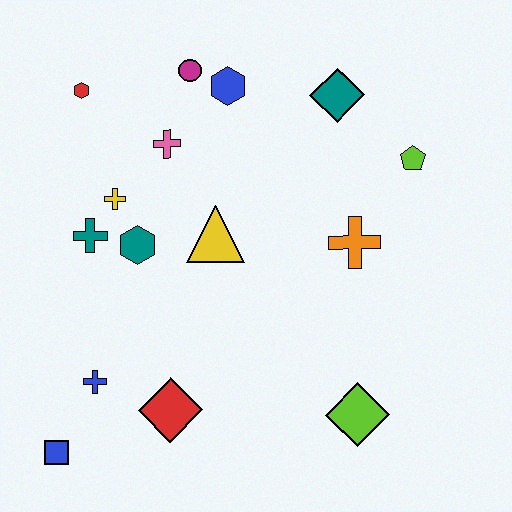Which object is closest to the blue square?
The blue cross is closest to the blue square.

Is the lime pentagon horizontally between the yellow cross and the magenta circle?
No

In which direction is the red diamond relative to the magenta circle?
The red diamond is below the magenta circle.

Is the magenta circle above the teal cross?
Yes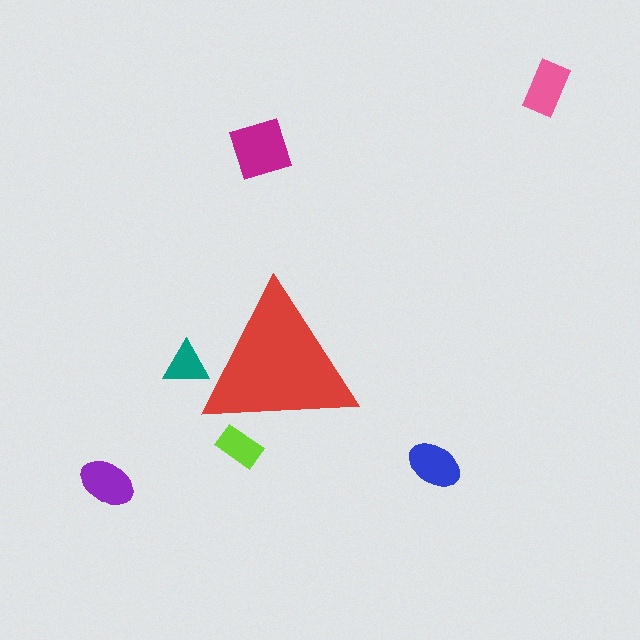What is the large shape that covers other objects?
A red triangle.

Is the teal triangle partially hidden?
Yes, the teal triangle is partially hidden behind the red triangle.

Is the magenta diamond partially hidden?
No, the magenta diamond is fully visible.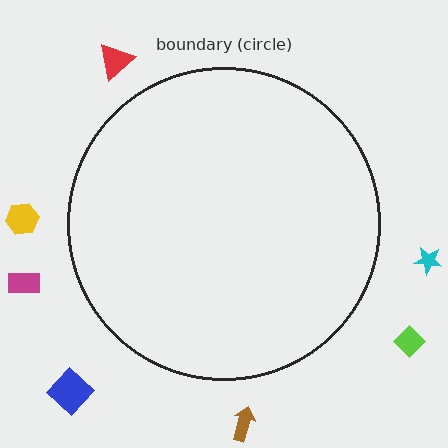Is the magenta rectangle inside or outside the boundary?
Outside.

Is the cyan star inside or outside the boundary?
Outside.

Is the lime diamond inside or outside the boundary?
Outside.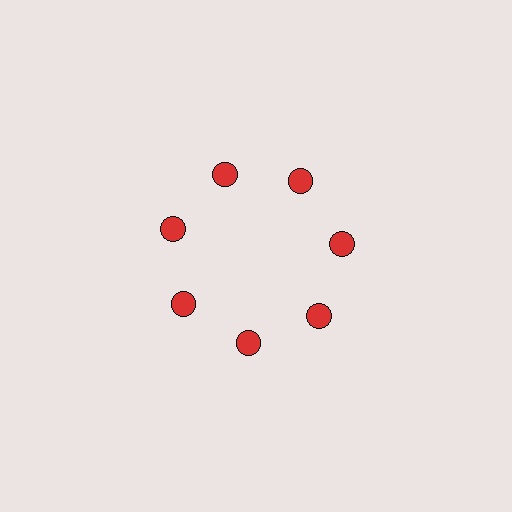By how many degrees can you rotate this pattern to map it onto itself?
The pattern maps onto itself every 51 degrees of rotation.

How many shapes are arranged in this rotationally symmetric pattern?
There are 7 shapes, arranged in 7 groups of 1.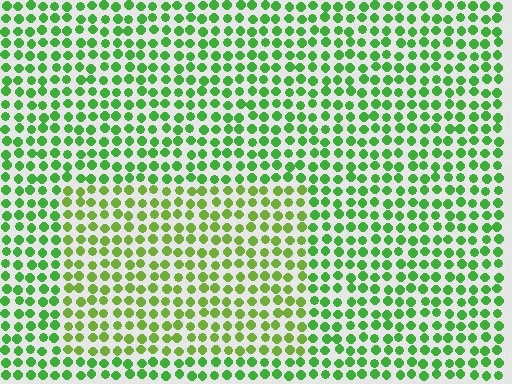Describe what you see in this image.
The image is filled with small green elements in a uniform arrangement. A rectangle-shaped region is visible where the elements are tinted to a slightly different hue, forming a subtle color boundary.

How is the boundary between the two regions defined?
The boundary is defined purely by a slight shift in hue (about 27 degrees). Spacing, size, and orientation are identical on both sides.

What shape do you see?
I see a rectangle.